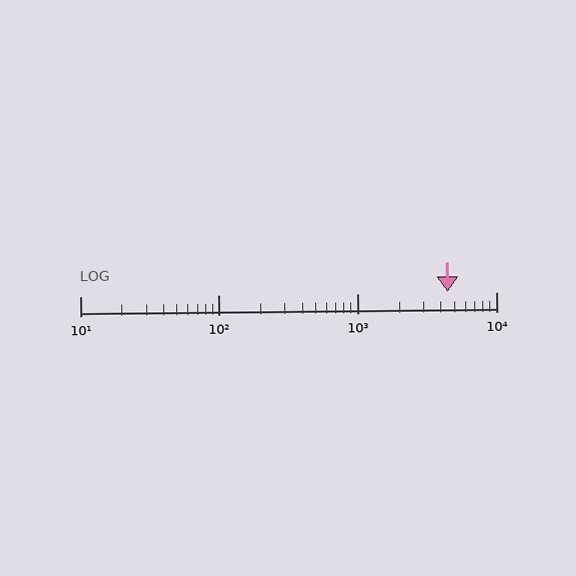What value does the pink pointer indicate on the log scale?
The pointer indicates approximately 4500.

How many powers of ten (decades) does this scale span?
The scale spans 3 decades, from 10 to 10000.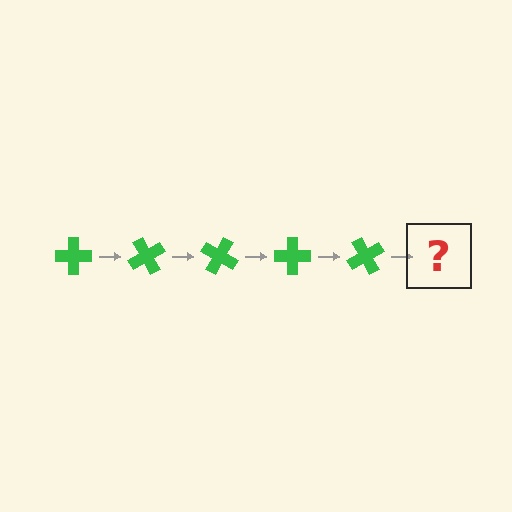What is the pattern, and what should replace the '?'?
The pattern is that the cross rotates 60 degrees each step. The '?' should be a green cross rotated 300 degrees.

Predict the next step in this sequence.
The next step is a green cross rotated 300 degrees.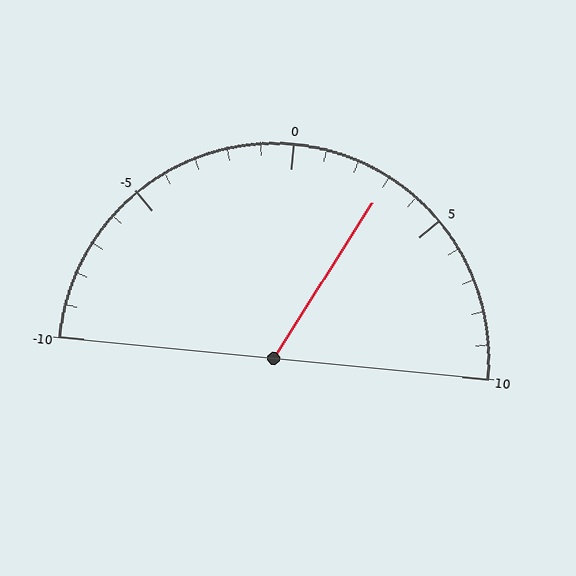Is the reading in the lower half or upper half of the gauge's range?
The reading is in the upper half of the range (-10 to 10).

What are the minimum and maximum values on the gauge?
The gauge ranges from -10 to 10.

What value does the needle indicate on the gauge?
The needle indicates approximately 3.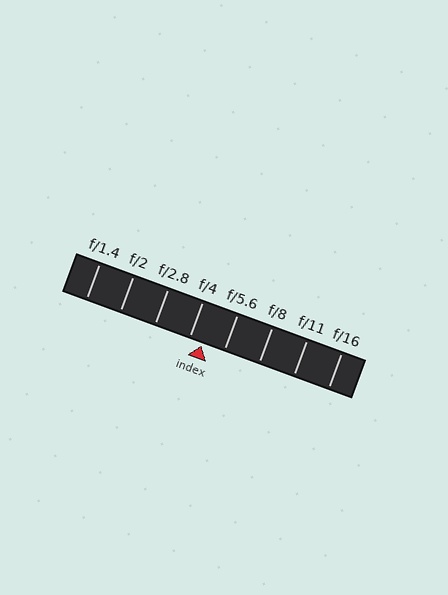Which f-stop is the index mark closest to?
The index mark is closest to f/4.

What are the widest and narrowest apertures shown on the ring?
The widest aperture shown is f/1.4 and the narrowest is f/16.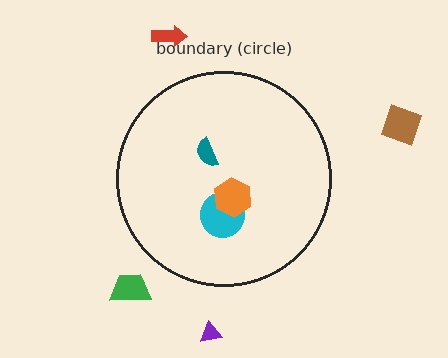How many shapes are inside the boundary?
3 inside, 4 outside.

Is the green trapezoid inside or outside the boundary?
Outside.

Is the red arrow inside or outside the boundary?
Outside.